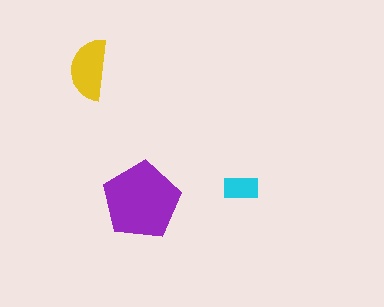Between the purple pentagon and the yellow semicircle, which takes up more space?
The purple pentagon.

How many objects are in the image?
There are 3 objects in the image.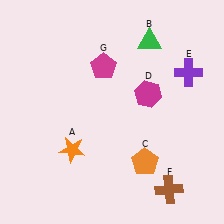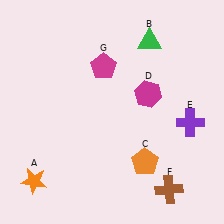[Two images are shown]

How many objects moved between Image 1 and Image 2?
2 objects moved between the two images.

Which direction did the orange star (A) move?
The orange star (A) moved left.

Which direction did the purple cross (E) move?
The purple cross (E) moved down.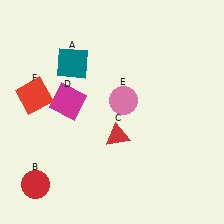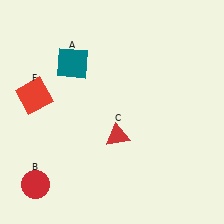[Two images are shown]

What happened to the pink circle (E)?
The pink circle (E) was removed in Image 2. It was in the top-right area of Image 1.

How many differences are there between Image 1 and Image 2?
There are 2 differences between the two images.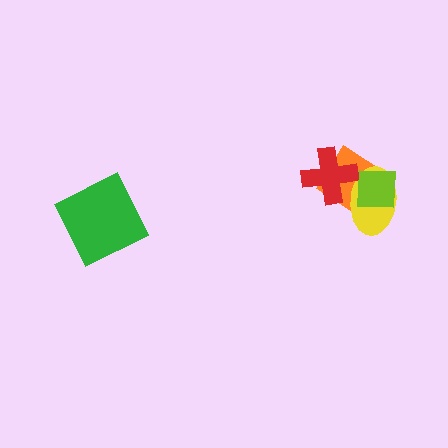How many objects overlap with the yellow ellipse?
3 objects overlap with the yellow ellipse.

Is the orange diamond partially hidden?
Yes, it is partially covered by another shape.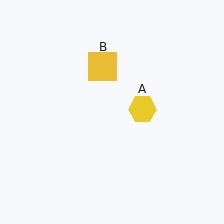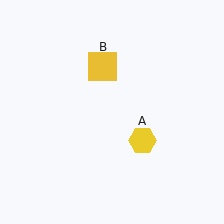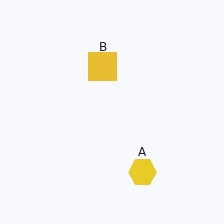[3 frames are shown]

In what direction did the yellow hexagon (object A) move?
The yellow hexagon (object A) moved down.